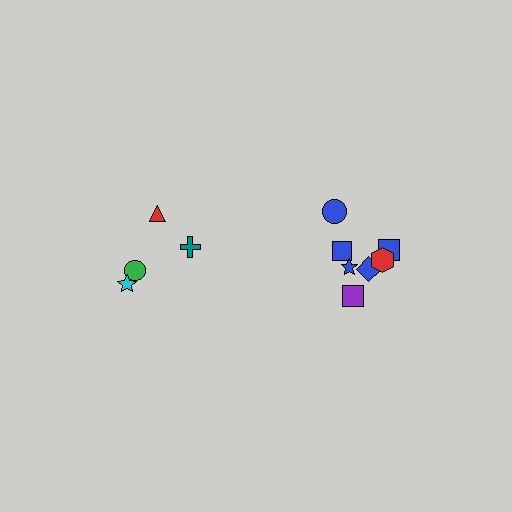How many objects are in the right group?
There are 7 objects.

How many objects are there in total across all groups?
There are 11 objects.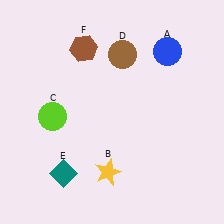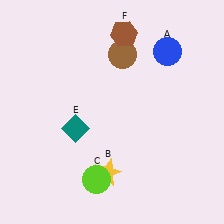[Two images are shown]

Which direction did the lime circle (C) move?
The lime circle (C) moved down.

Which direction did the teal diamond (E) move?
The teal diamond (E) moved up.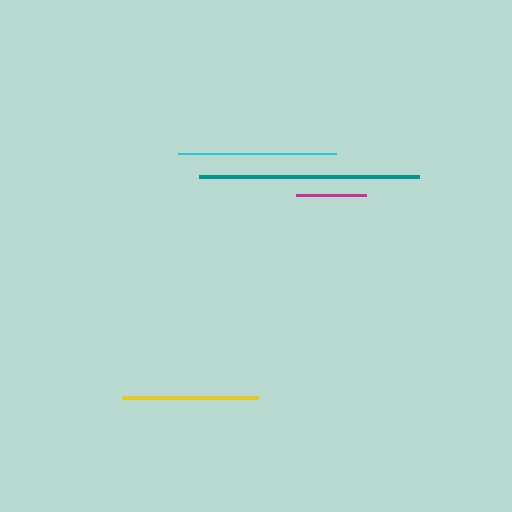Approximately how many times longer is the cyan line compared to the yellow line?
The cyan line is approximately 1.2 times the length of the yellow line.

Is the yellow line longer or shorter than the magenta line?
The yellow line is longer than the magenta line.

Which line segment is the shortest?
The magenta line is the shortest at approximately 70 pixels.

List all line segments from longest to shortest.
From longest to shortest: teal, cyan, yellow, magenta.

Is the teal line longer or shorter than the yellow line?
The teal line is longer than the yellow line.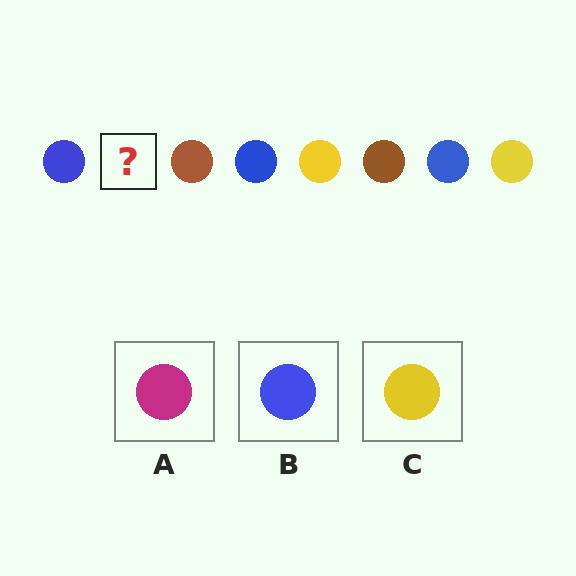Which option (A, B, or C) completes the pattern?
C.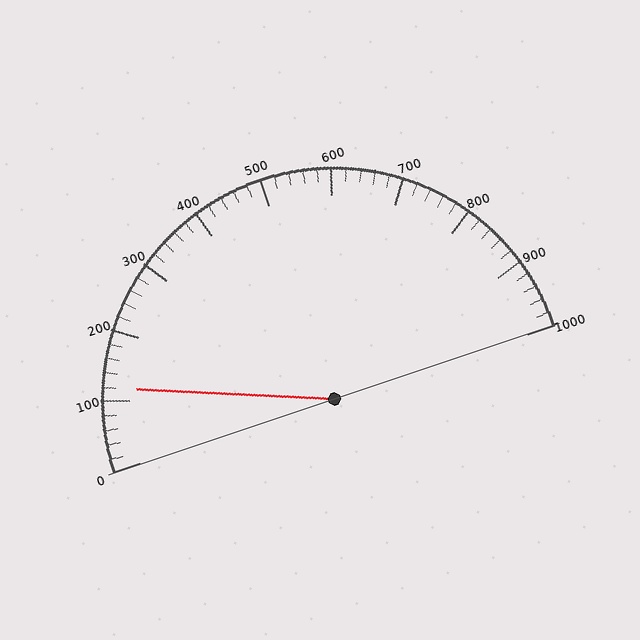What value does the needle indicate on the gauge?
The needle indicates approximately 120.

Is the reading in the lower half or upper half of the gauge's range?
The reading is in the lower half of the range (0 to 1000).